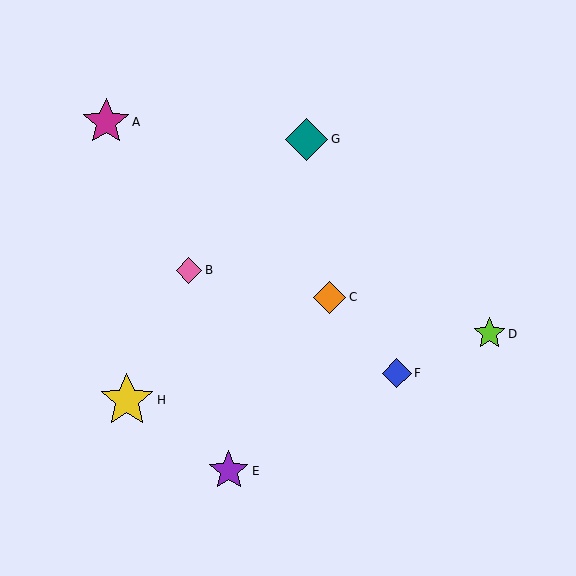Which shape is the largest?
The yellow star (labeled H) is the largest.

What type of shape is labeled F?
Shape F is a blue diamond.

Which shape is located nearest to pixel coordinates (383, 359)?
The blue diamond (labeled F) at (397, 373) is nearest to that location.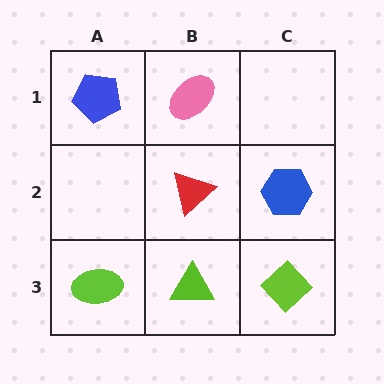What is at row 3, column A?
A lime ellipse.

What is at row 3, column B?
A lime triangle.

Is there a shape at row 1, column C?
No, that cell is empty.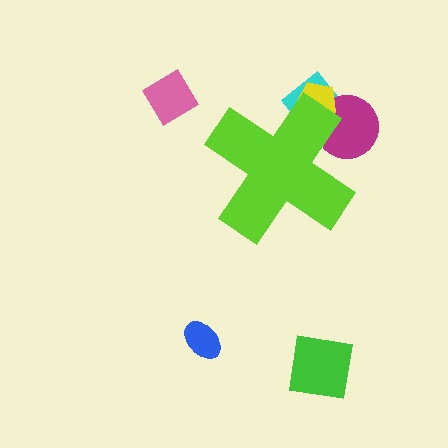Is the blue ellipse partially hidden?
No, the blue ellipse is fully visible.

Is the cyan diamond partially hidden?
Yes, the cyan diamond is partially hidden behind the lime cross.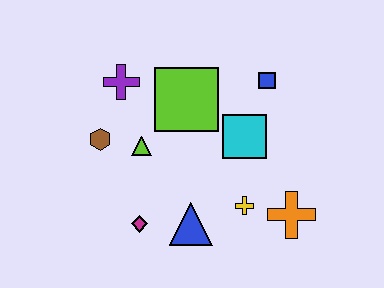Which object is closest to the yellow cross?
The orange cross is closest to the yellow cross.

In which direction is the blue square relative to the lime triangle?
The blue square is to the right of the lime triangle.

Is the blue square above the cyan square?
Yes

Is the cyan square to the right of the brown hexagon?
Yes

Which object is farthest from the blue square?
The magenta diamond is farthest from the blue square.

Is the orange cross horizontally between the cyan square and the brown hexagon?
No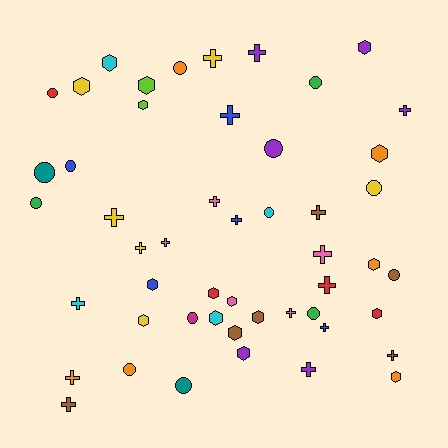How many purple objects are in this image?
There are 6 purple objects.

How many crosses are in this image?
There are 19 crosses.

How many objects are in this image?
There are 50 objects.